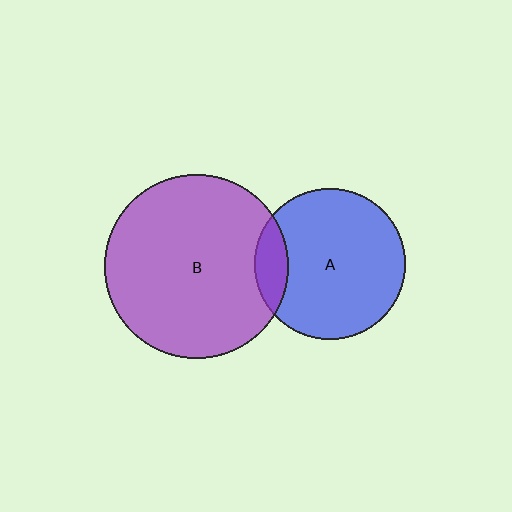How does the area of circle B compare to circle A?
Approximately 1.5 times.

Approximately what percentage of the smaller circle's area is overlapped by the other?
Approximately 15%.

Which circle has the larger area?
Circle B (purple).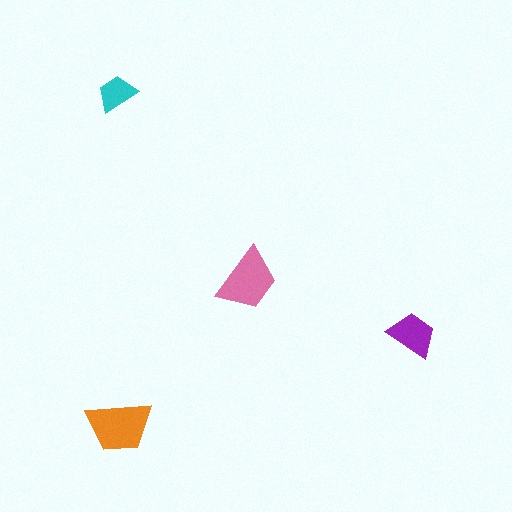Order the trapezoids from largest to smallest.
the orange one, the pink one, the purple one, the cyan one.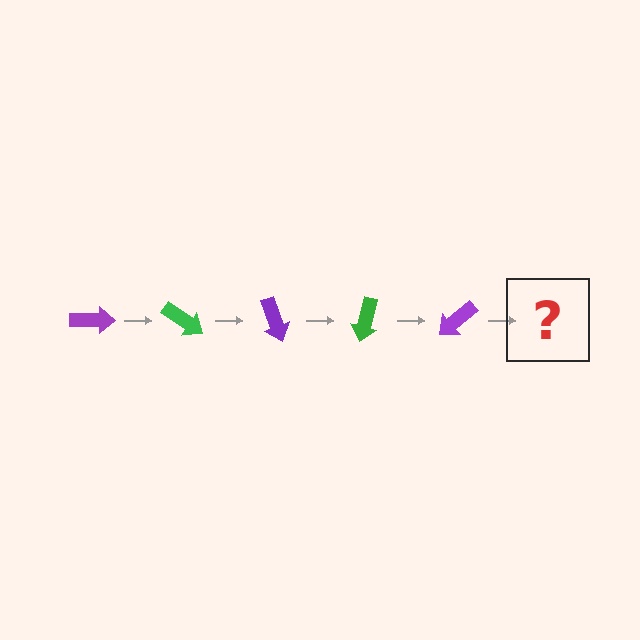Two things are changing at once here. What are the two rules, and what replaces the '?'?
The two rules are that it rotates 35 degrees each step and the color cycles through purple and green. The '?' should be a green arrow, rotated 175 degrees from the start.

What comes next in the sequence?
The next element should be a green arrow, rotated 175 degrees from the start.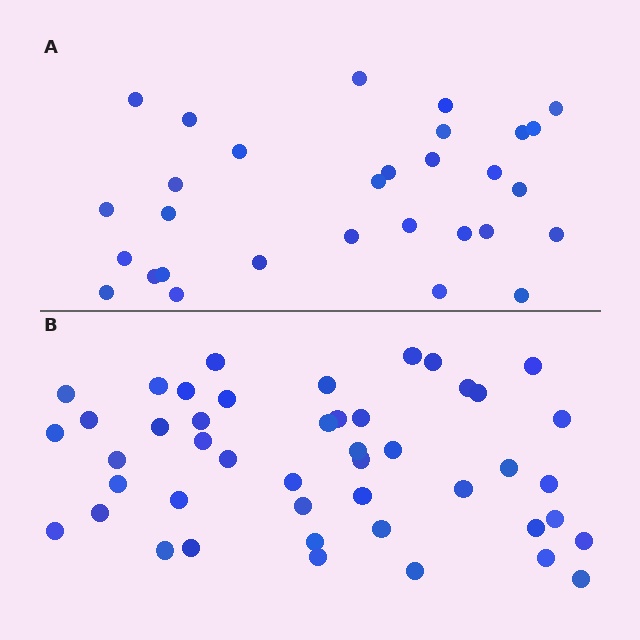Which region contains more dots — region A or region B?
Region B (the bottom region) has more dots.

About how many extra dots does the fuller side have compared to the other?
Region B has approximately 15 more dots than region A.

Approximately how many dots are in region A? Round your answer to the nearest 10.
About 30 dots.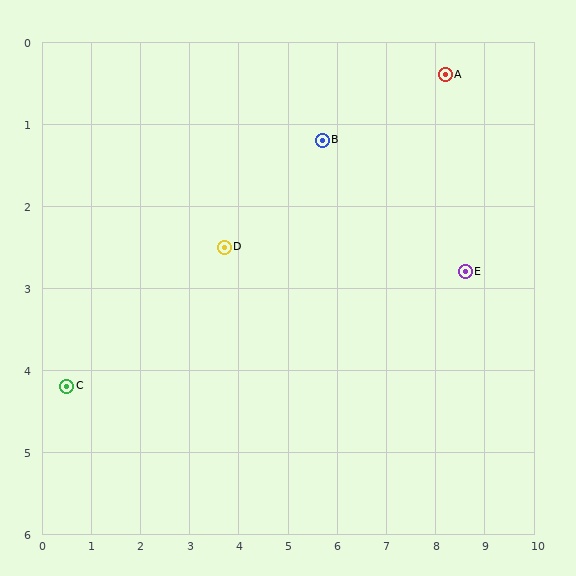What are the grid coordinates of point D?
Point D is at approximately (3.7, 2.5).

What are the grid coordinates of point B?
Point B is at approximately (5.7, 1.2).